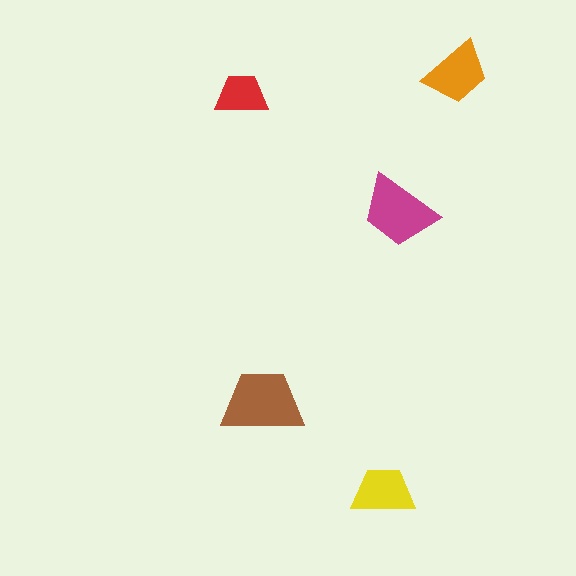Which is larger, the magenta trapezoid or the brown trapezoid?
The brown one.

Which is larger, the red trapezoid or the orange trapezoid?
The orange one.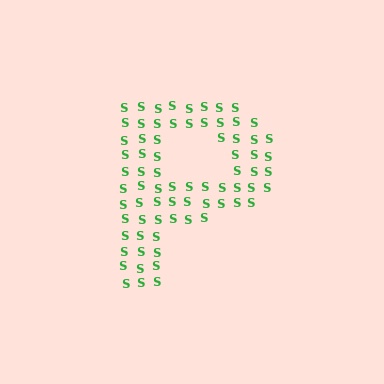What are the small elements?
The small elements are letter S's.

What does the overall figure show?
The overall figure shows the letter P.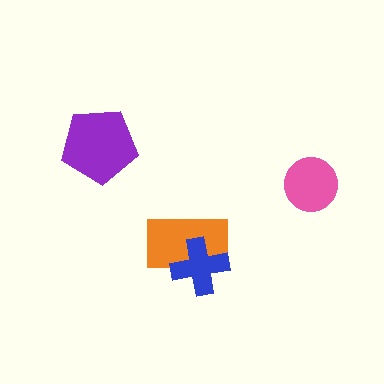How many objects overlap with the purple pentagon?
0 objects overlap with the purple pentagon.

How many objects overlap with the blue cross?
1 object overlaps with the blue cross.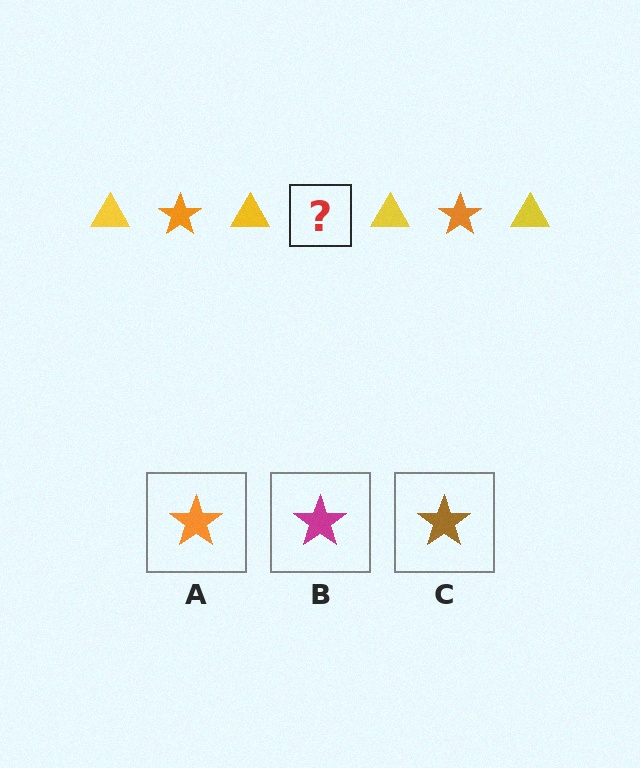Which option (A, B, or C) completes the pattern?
A.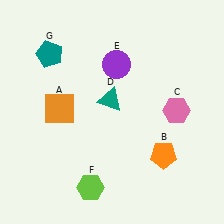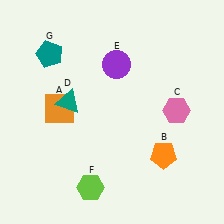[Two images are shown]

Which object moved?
The teal triangle (D) moved left.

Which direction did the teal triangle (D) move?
The teal triangle (D) moved left.